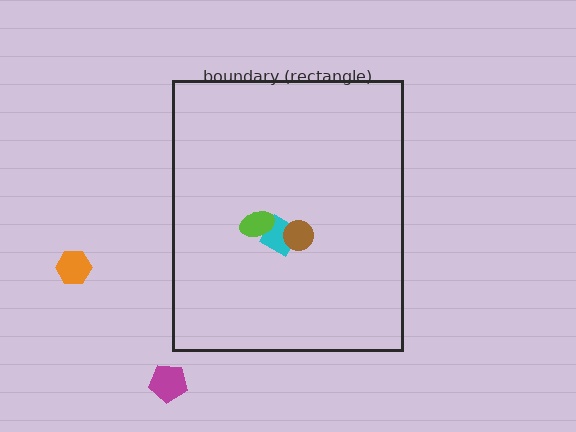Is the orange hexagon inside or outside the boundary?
Outside.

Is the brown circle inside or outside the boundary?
Inside.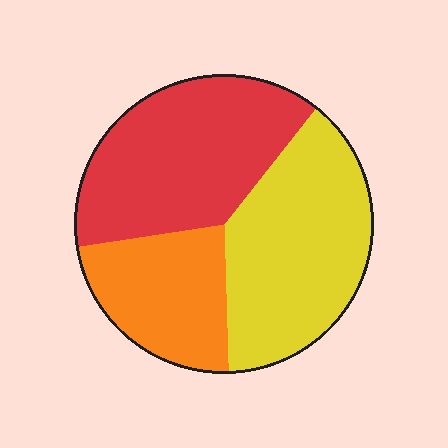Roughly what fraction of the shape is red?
Red covers about 40% of the shape.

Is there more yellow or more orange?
Yellow.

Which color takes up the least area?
Orange, at roughly 25%.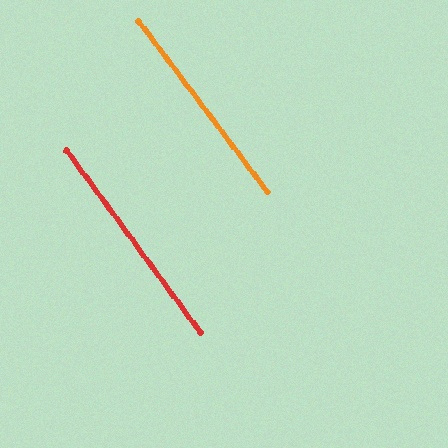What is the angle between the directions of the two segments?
Approximately 1 degree.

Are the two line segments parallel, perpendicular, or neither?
Parallel — their directions differ by only 0.7°.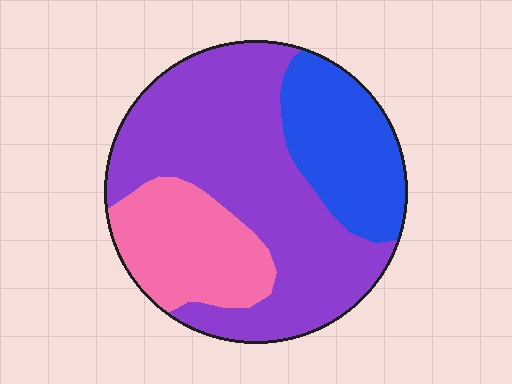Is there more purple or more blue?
Purple.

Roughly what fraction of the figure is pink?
Pink covers about 20% of the figure.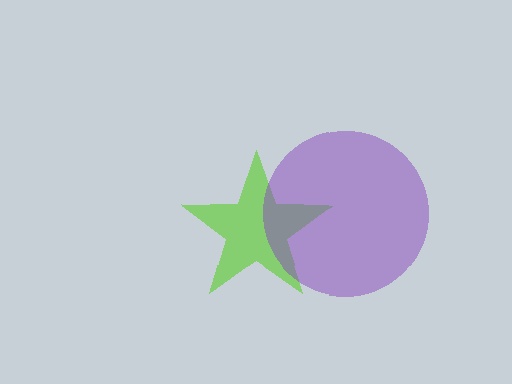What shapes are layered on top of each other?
The layered shapes are: a lime star, a purple circle.